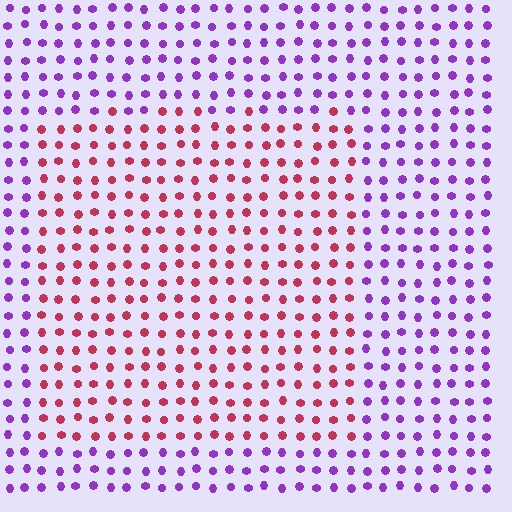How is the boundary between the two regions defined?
The boundary is defined purely by a slight shift in hue (about 65 degrees). Spacing, size, and orientation are identical on both sides.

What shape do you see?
I see a rectangle.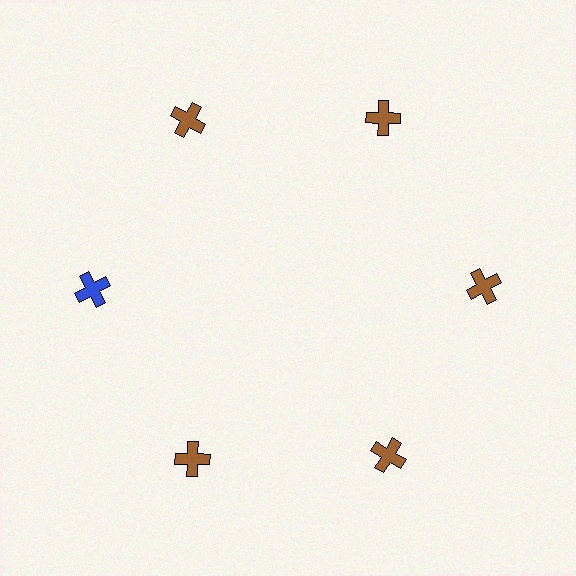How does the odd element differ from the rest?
It has a different color: blue instead of brown.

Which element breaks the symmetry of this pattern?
The blue cross at roughly the 9 o'clock position breaks the symmetry. All other shapes are brown crosses.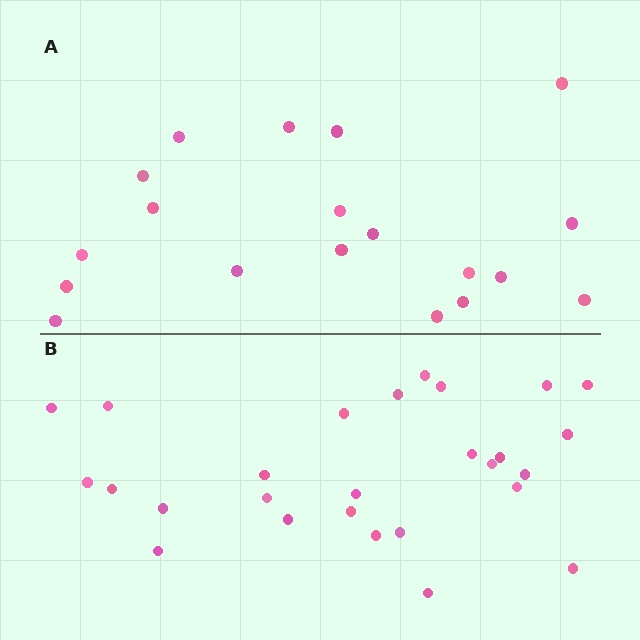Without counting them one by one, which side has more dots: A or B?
Region B (the bottom region) has more dots.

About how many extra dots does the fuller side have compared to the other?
Region B has roughly 8 or so more dots than region A.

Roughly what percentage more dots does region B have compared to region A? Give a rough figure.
About 40% more.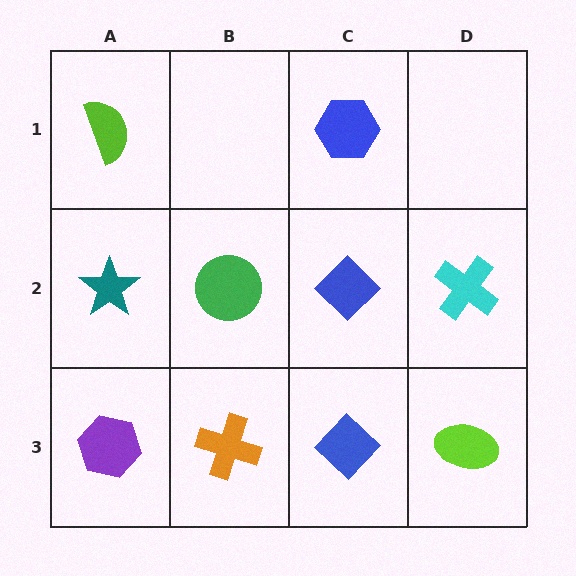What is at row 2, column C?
A blue diamond.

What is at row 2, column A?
A teal star.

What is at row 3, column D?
A lime ellipse.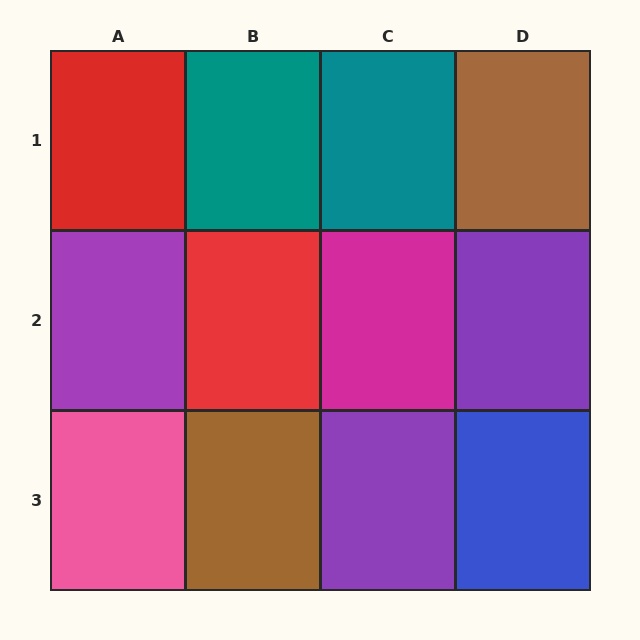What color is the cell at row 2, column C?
Magenta.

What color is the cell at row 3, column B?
Brown.